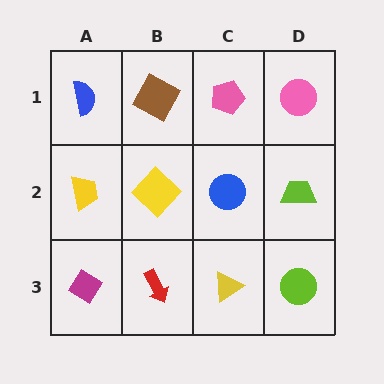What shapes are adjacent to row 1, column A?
A yellow trapezoid (row 2, column A), a brown square (row 1, column B).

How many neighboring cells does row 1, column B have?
3.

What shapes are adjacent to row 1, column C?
A blue circle (row 2, column C), a brown square (row 1, column B), a pink circle (row 1, column D).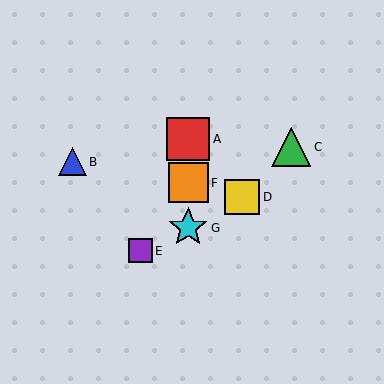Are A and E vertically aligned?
No, A is at x≈188 and E is at x≈140.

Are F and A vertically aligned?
Yes, both are at x≈188.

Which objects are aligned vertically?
Objects A, F, G are aligned vertically.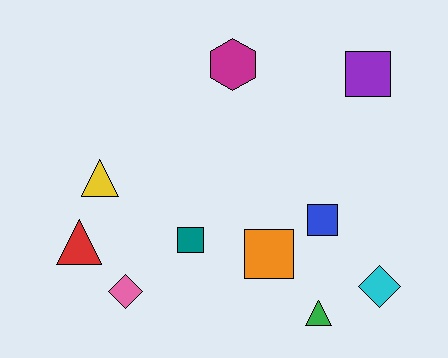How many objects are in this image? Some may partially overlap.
There are 10 objects.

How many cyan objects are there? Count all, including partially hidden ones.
There is 1 cyan object.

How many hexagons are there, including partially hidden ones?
There is 1 hexagon.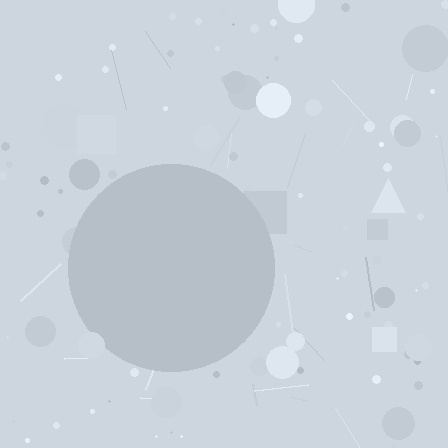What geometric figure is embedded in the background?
A circle is embedded in the background.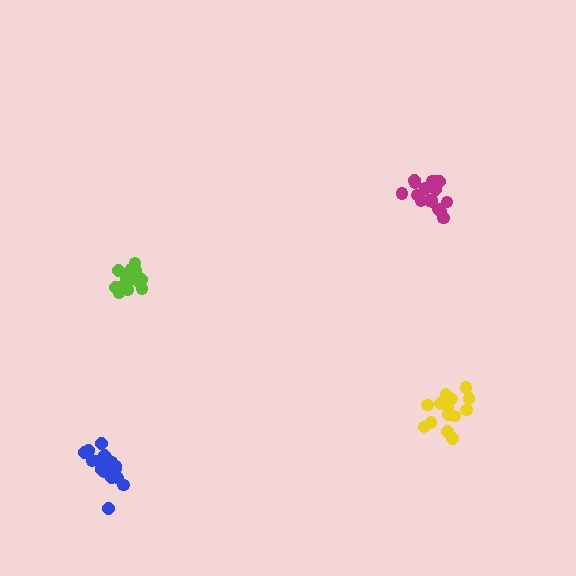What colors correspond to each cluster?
The clusters are colored: blue, magenta, yellow, lime.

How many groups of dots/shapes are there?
There are 4 groups.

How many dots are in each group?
Group 1: 18 dots, Group 2: 17 dots, Group 3: 15 dots, Group 4: 15 dots (65 total).